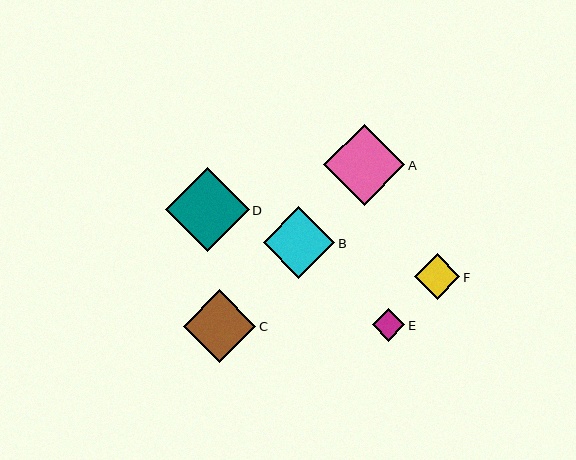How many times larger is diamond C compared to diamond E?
Diamond C is approximately 2.2 times the size of diamond E.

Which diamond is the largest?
Diamond D is the largest with a size of approximately 84 pixels.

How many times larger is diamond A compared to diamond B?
Diamond A is approximately 1.1 times the size of diamond B.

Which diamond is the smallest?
Diamond E is the smallest with a size of approximately 32 pixels.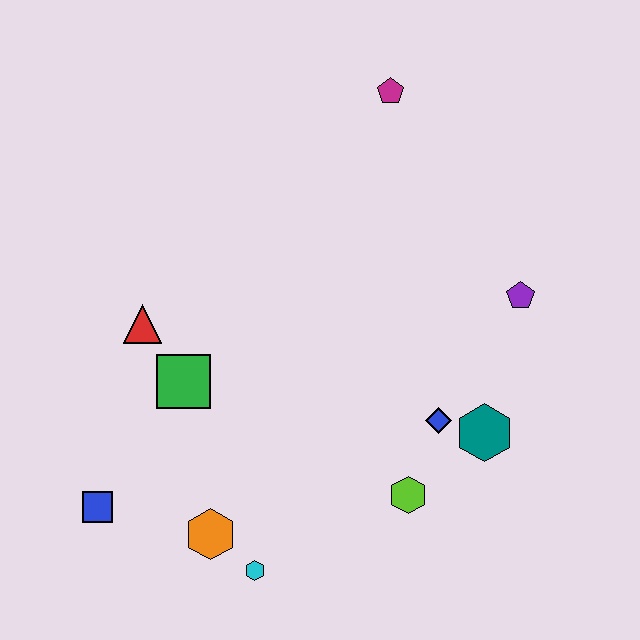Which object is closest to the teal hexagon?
The blue diamond is closest to the teal hexagon.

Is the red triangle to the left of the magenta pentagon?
Yes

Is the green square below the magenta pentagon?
Yes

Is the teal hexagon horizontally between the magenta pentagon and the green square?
No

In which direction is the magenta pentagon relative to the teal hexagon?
The magenta pentagon is above the teal hexagon.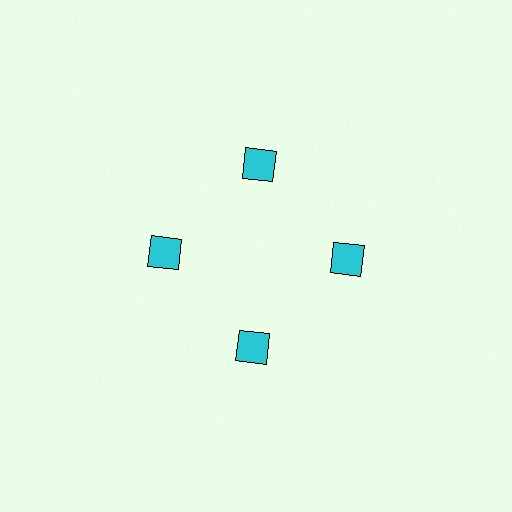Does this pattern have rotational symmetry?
Yes, this pattern has 4-fold rotational symmetry. It looks the same after rotating 90 degrees around the center.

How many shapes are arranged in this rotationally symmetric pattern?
There are 4 shapes, arranged in 4 groups of 1.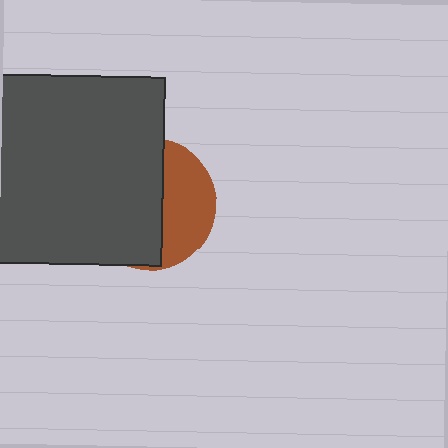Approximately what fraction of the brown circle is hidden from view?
Roughly 62% of the brown circle is hidden behind the dark gray square.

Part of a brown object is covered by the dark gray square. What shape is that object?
It is a circle.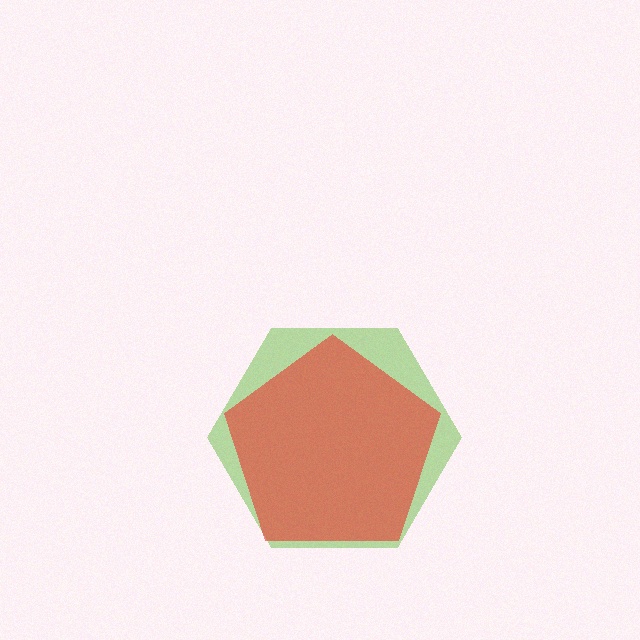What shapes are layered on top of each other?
The layered shapes are: a lime hexagon, a red pentagon.